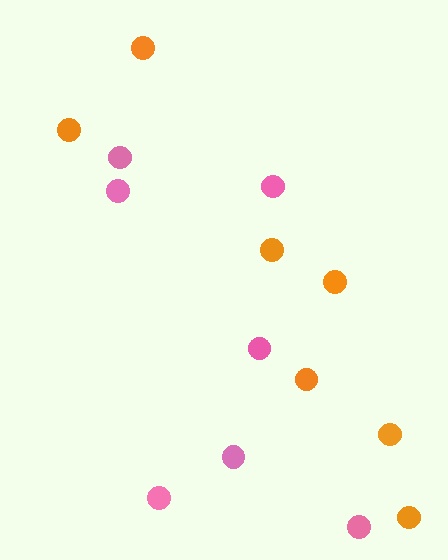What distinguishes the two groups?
There are 2 groups: one group of orange circles (7) and one group of pink circles (7).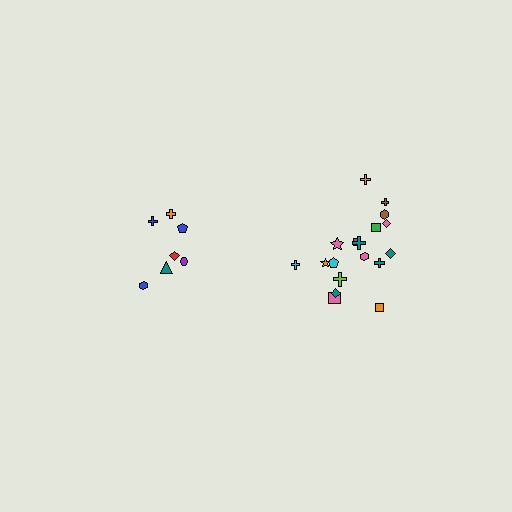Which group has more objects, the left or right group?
The right group.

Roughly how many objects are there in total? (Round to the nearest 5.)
Roughly 25 objects in total.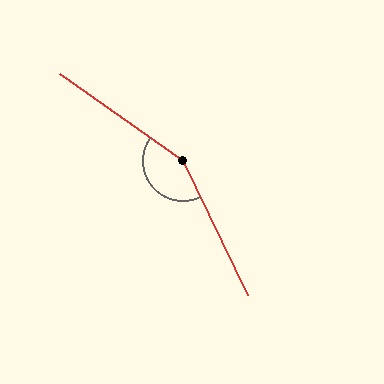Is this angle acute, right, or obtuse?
It is obtuse.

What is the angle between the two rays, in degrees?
Approximately 151 degrees.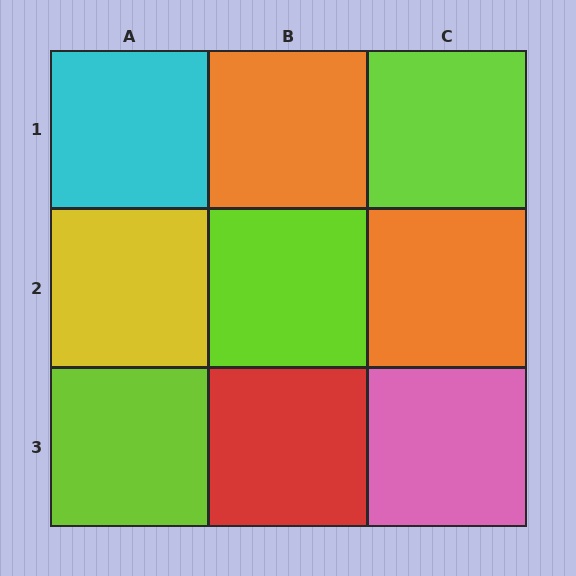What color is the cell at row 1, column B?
Orange.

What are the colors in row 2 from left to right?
Yellow, lime, orange.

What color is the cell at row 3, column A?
Lime.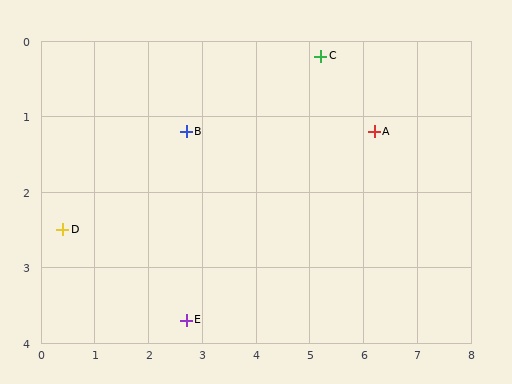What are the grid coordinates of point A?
Point A is at approximately (6.2, 1.2).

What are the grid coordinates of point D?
Point D is at approximately (0.4, 2.5).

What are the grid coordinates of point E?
Point E is at approximately (2.7, 3.7).